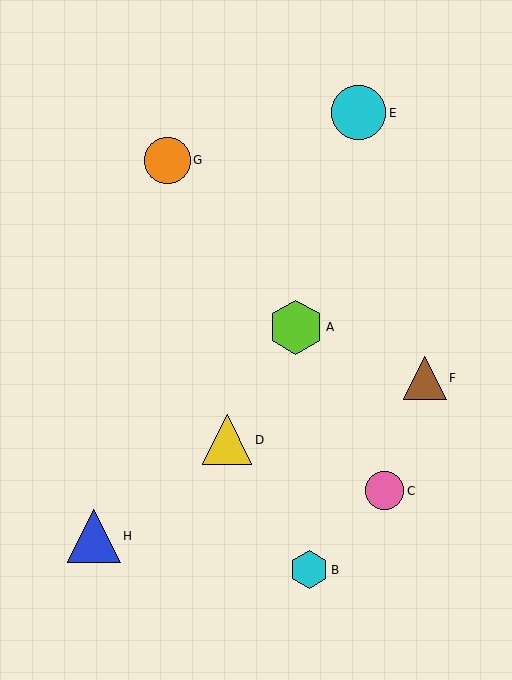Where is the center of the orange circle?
The center of the orange circle is at (167, 160).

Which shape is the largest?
The lime hexagon (labeled A) is the largest.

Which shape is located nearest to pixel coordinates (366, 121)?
The cyan circle (labeled E) at (359, 113) is nearest to that location.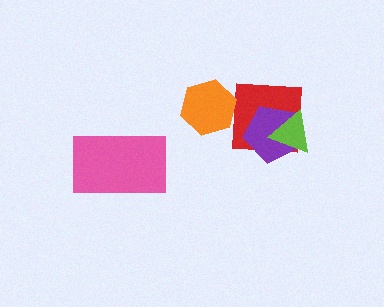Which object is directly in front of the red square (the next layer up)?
The purple pentagon is directly in front of the red square.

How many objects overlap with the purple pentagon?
2 objects overlap with the purple pentagon.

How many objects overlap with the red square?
2 objects overlap with the red square.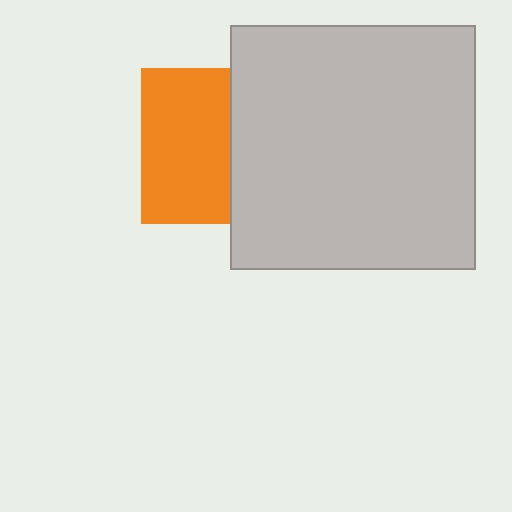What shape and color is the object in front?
The object in front is a light gray square.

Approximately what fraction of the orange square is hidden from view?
Roughly 44% of the orange square is hidden behind the light gray square.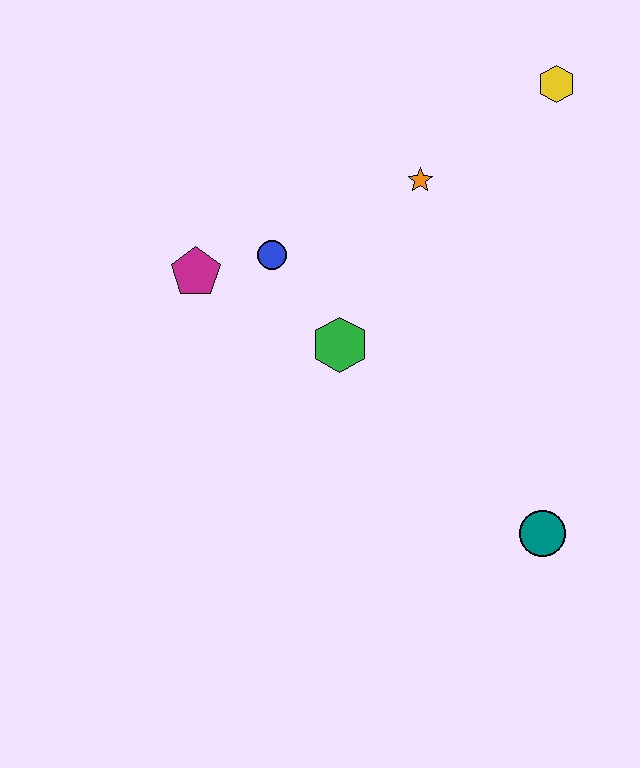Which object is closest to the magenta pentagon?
The blue circle is closest to the magenta pentagon.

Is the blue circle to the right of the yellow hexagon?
No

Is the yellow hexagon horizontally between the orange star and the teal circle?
No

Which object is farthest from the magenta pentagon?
The teal circle is farthest from the magenta pentagon.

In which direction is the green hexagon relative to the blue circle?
The green hexagon is below the blue circle.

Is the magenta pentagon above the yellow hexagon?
No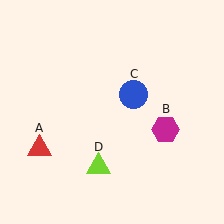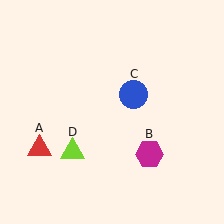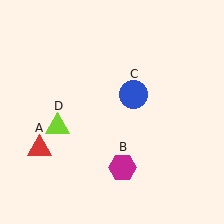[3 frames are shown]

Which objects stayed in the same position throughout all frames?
Red triangle (object A) and blue circle (object C) remained stationary.